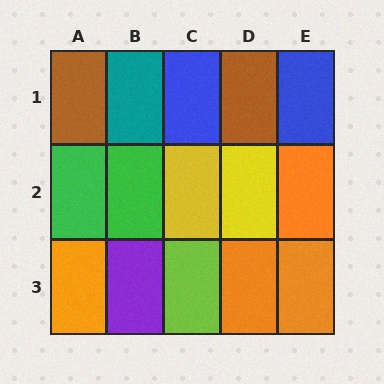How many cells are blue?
2 cells are blue.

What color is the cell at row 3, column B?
Purple.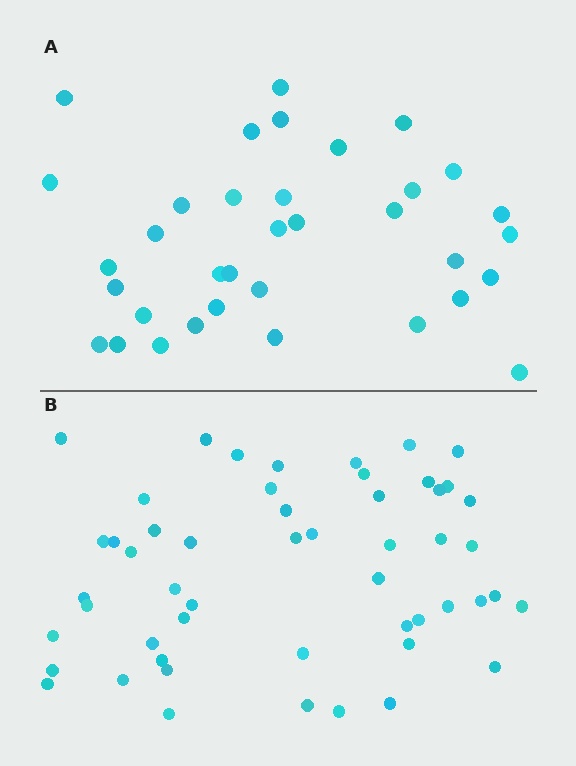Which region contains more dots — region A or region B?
Region B (the bottom region) has more dots.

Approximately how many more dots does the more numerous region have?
Region B has approximately 15 more dots than region A.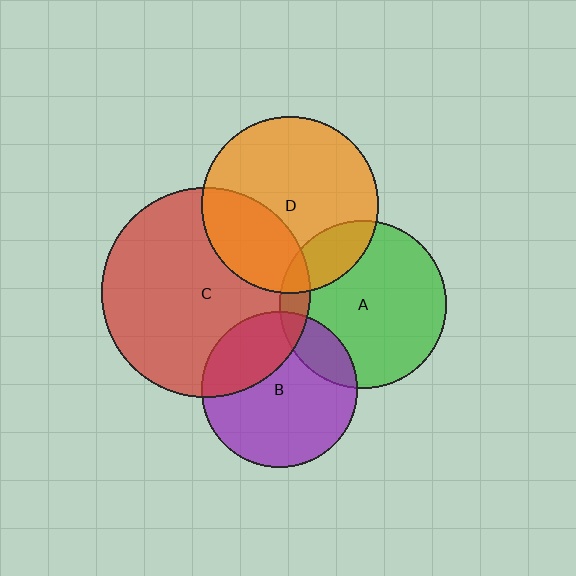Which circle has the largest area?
Circle C (red).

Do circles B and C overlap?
Yes.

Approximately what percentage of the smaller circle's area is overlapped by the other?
Approximately 30%.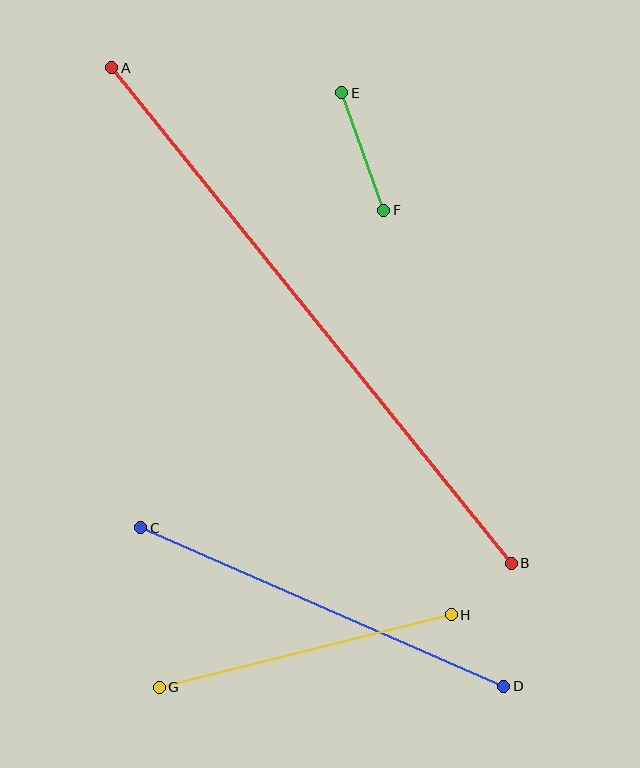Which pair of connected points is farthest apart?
Points A and B are farthest apart.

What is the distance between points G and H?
The distance is approximately 301 pixels.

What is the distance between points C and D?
The distance is approximately 396 pixels.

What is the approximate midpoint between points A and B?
The midpoint is at approximately (311, 316) pixels.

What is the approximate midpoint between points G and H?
The midpoint is at approximately (305, 651) pixels.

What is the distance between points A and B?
The distance is approximately 637 pixels.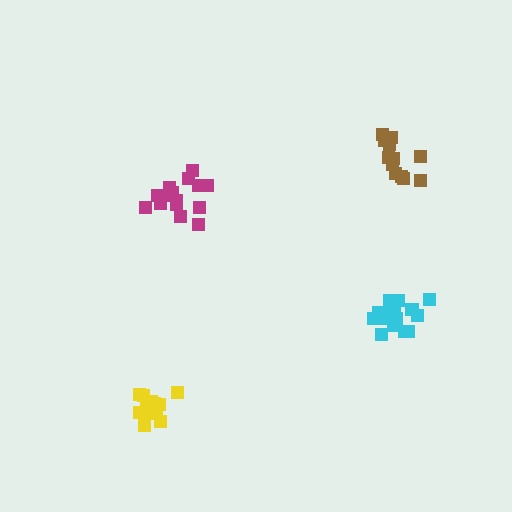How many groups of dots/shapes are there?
There are 4 groups.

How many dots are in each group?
Group 1: 15 dots, Group 2: 17 dots, Group 3: 12 dots, Group 4: 13 dots (57 total).